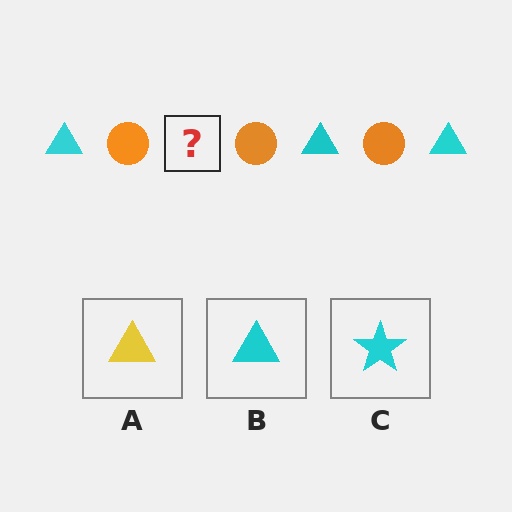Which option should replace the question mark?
Option B.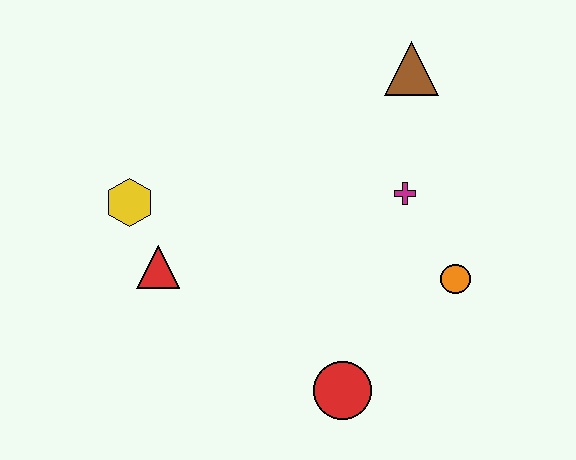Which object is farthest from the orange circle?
The yellow hexagon is farthest from the orange circle.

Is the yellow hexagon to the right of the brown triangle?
No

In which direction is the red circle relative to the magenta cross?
The red circle is below the magenta cross.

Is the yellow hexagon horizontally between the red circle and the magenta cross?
No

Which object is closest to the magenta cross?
The orange circle is closest to the magenta cross.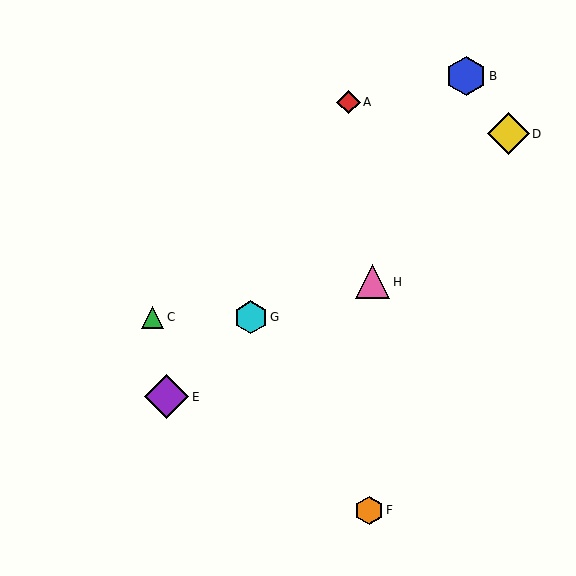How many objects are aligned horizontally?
2 objects (C, G) are aligned horizontally.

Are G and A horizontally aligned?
No, G is at y≈317 and A is at y≈102.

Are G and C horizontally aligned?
Yes, both are at y≈317.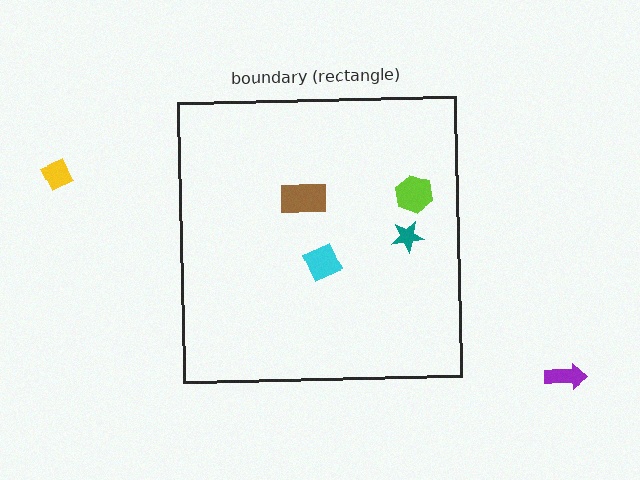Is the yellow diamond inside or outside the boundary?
Outside.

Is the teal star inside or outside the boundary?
Inside.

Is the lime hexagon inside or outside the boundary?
Inside.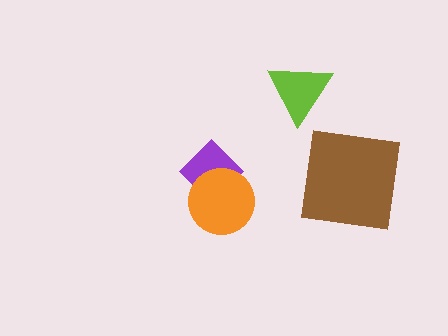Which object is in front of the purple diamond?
The orange circle is in front of the purple diamond.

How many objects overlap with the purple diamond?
1 object overlaps with the purple diamond.